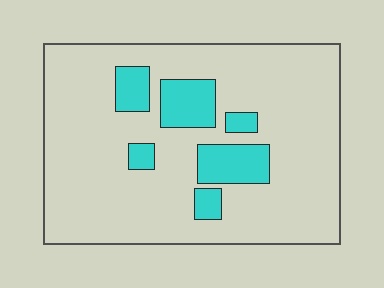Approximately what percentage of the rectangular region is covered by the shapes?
Approximately 15%.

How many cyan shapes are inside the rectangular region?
6.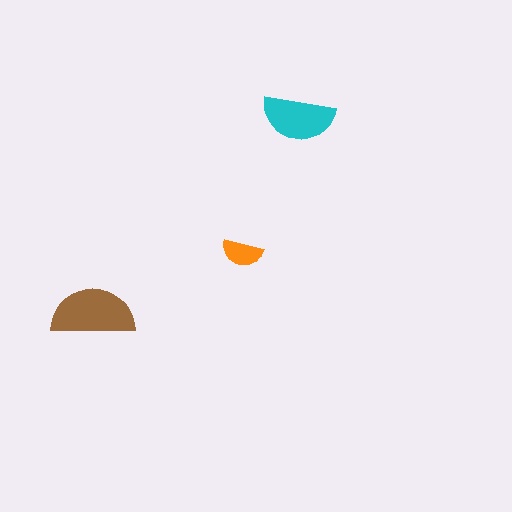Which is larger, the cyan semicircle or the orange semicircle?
The cyan one.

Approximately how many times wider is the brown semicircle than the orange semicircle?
About 2 times wider.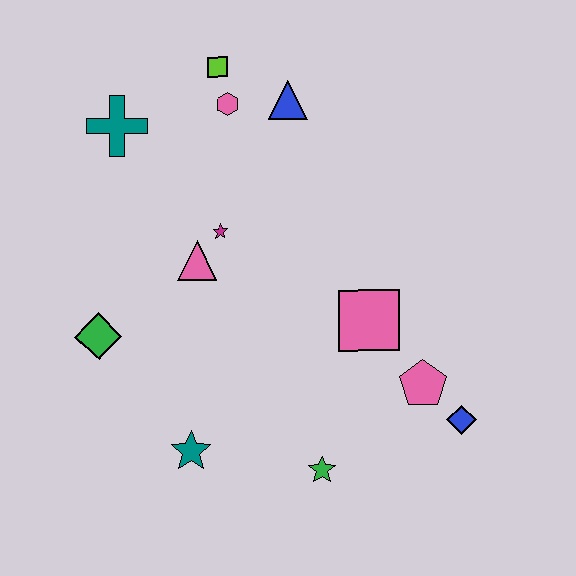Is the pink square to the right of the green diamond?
Yes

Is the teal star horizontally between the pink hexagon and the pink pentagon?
No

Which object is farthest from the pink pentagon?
The teal cross is farthest from the pink pentagon.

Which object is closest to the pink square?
The pink pentagon is closest to the pink square.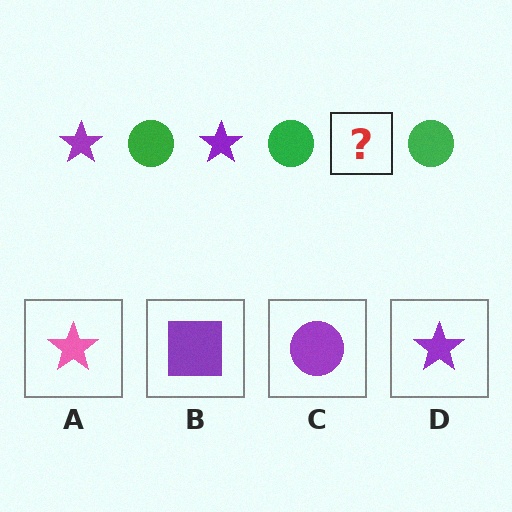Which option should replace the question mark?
Option D.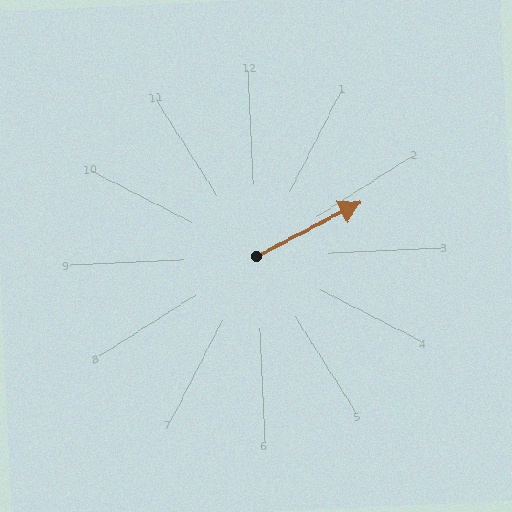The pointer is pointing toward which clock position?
Roughly 2 o'clock.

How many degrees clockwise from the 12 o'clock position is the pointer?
Approximately 65 degrees.